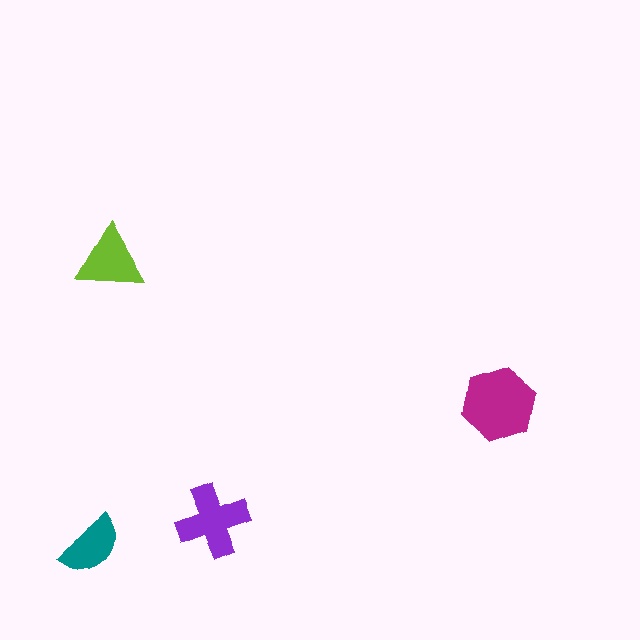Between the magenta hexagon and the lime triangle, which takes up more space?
The magenta hexagon.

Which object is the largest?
The magenta hexagon.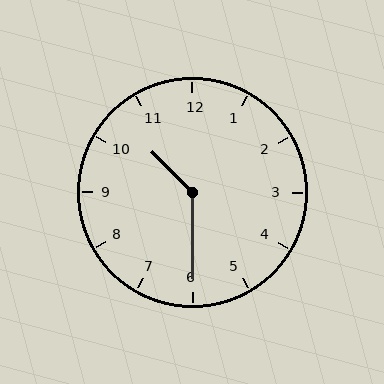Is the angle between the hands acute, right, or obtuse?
It is obtuse.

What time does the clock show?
10:30.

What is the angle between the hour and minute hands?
Approximately 135 degrees.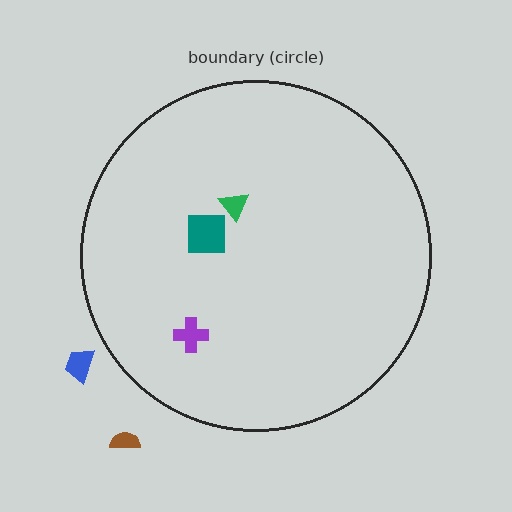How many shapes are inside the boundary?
3 inside, 2 outside.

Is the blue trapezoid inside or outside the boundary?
Outside.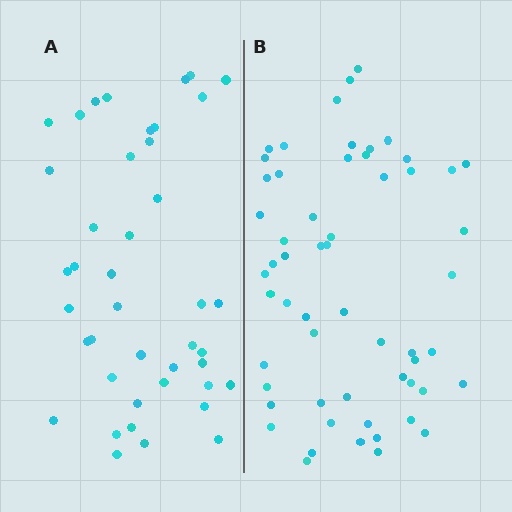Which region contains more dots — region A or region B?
Region B (the right region) has more dots.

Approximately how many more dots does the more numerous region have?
Region B has approximately 15 more dots than region A.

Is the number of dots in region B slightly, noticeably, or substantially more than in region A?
Region B has noticeably more, but not dramatically so. The ratio is roughly 1.4 to 1.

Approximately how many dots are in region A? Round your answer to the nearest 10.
About 40 dots. (The exact count is 42, which rounds to 40.)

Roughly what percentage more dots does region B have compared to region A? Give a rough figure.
About 35% more.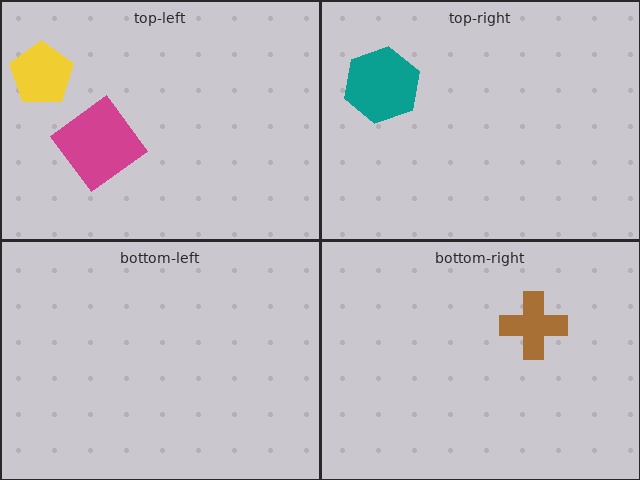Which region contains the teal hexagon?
The top-right region.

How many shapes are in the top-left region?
2.